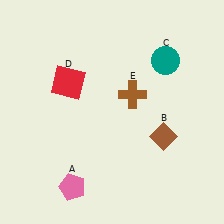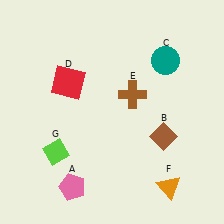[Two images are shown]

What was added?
An orange triangle (F), a lime diamond (G) were added in Image 2.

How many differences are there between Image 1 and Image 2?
There are 2 differences between the two images.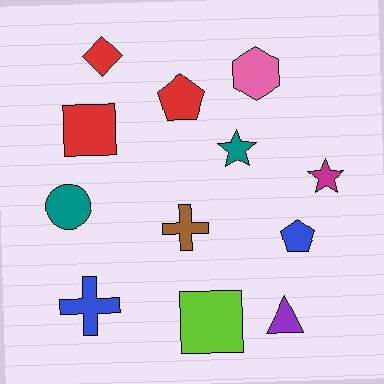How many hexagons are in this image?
There is 1 hexagon.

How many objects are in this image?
There are 12 objects.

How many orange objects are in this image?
There are no orange objects.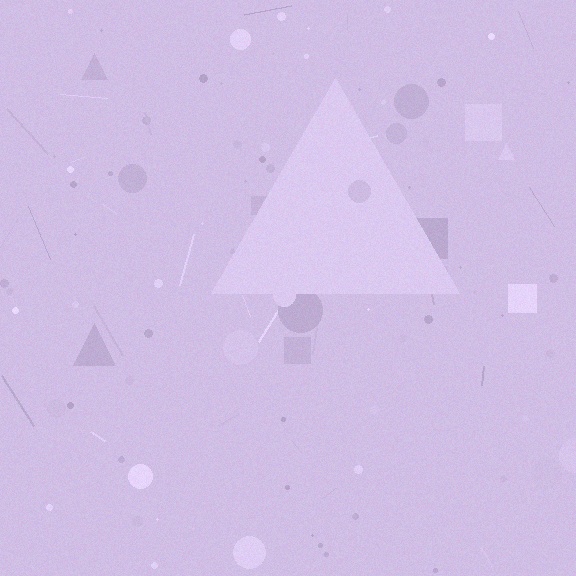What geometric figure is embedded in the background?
A triangle is embedded in the background.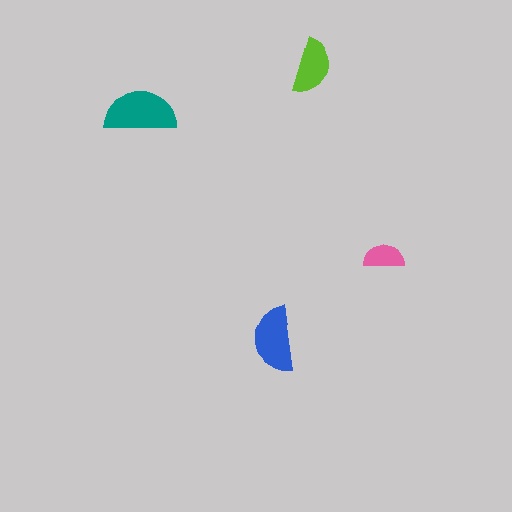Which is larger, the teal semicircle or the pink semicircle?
The teal one.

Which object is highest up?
The lime semicircle is topmost.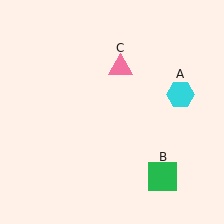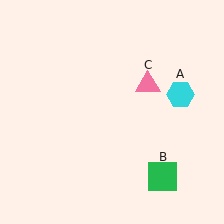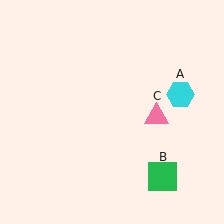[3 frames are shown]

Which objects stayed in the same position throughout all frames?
Cyan hexagon (object A) and green square (object B) remained stationary.